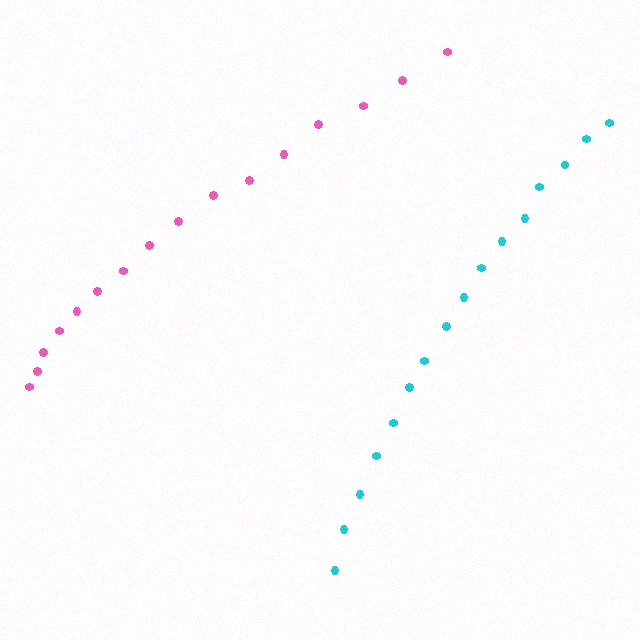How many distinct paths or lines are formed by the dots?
There are 2 distinct paths.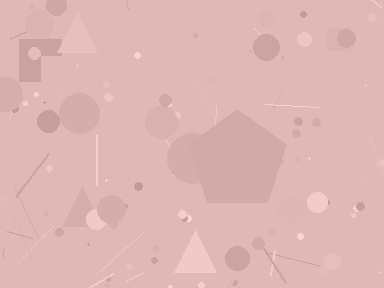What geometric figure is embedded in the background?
A pentagon is embedded in the background.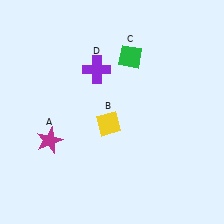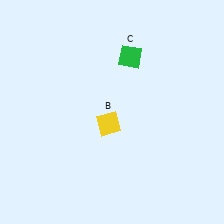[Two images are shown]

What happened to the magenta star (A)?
The magenta star (A) was removed in Image 2. It was in the bottom-left area of Image 1.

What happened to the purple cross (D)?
The purple cross (D) was removed in Image 2. It was in the top-left area of Image 1.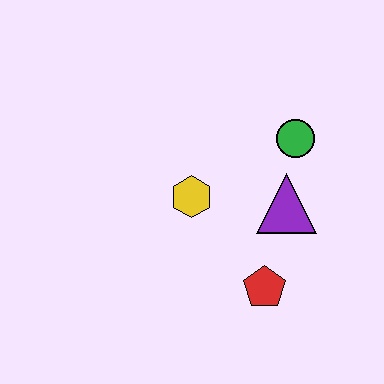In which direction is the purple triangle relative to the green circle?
The purple triangle is below the green circle.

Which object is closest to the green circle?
The purple triangle is closest to the green circle.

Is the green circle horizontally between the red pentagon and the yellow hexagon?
No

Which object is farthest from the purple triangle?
The yellow hexagon is farthest from the purple triangle.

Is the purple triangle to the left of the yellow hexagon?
No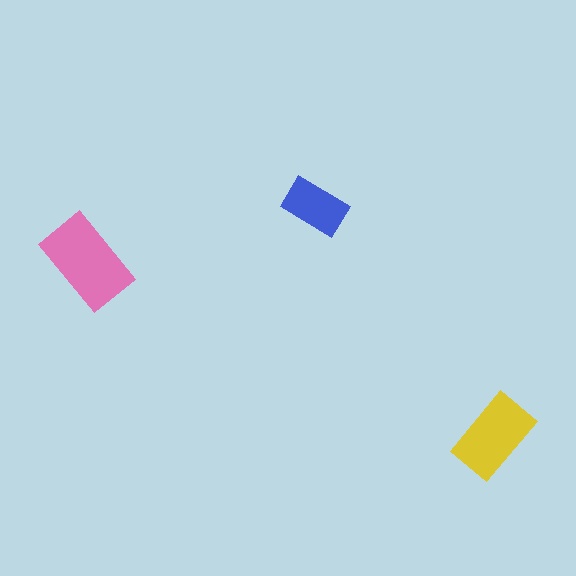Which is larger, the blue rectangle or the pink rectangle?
The pink one.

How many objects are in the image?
There are 3 objects in the image.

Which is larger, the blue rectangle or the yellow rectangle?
The yellow one.